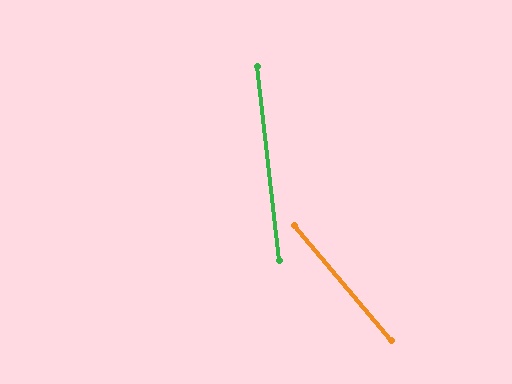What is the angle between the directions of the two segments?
Approximately 34 degrees.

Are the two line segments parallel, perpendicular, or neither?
Neither parallel nor perpendicular — they differ by about 34°.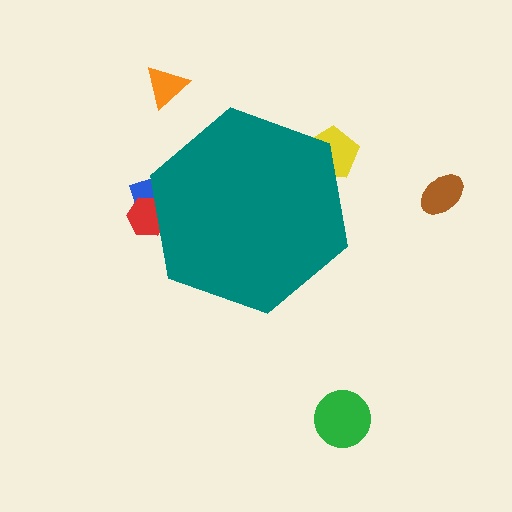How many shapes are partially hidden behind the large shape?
3 shapes are partially hidden.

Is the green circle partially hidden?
No, the green circle is fully visible.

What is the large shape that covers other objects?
A teal hexagon.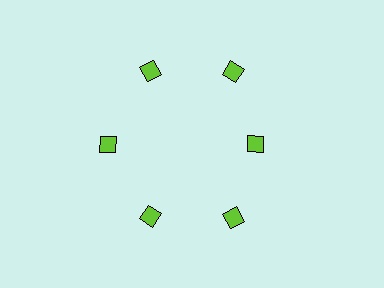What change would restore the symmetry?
The symmetry would be restored by moving it outward, back onto the ring so that all 6 diamonds sit at equal angles and equal distance from the center.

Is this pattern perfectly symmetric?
No. The 6 lime diamonds are arranged in a ring, but one element near the 3 o'clock position is pulled inward toward the center, breaking the 6-fold rotational symmetry.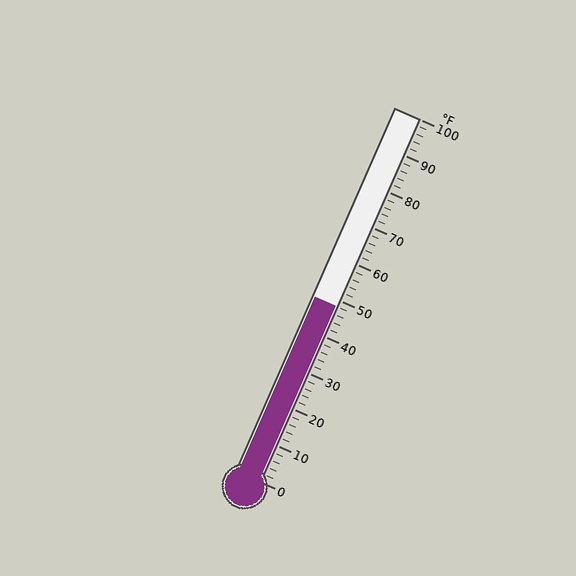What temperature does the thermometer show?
The thermometer shows approximately 48°F.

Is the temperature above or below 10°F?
The temperature is above 10°F.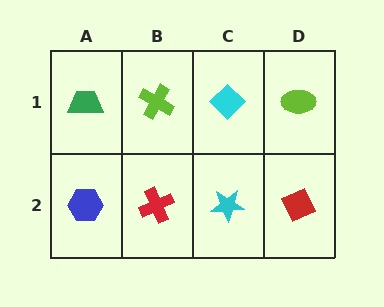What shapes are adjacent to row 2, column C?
A cyan diamond (row 1, column C), a red cross (row 2, column B), a red diamond (row 2, column D).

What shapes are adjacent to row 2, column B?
A lime cross (row 1, column B), a blue hexagon (row 2, column A), a cyan star (row 2, column C).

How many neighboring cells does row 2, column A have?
2.